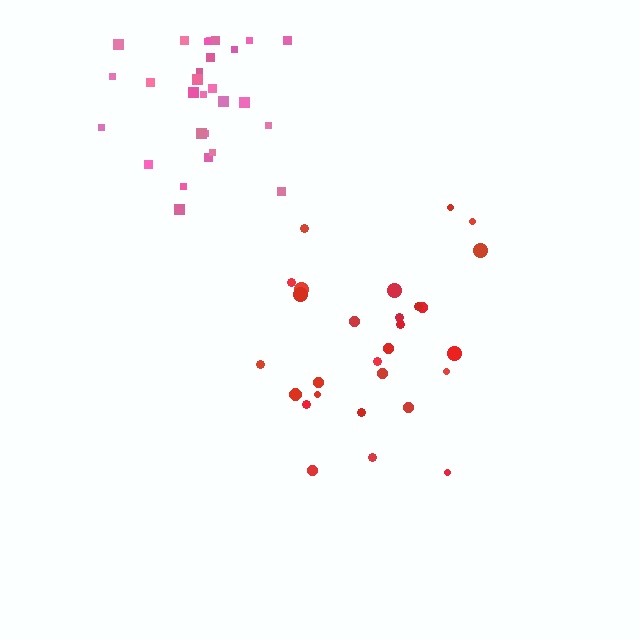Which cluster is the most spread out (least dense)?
Red.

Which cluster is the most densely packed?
Pink.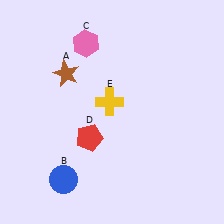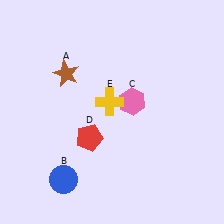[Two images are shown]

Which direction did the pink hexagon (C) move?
The pink hexagon (C) moved down.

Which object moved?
The pink hexagon (C) moved down.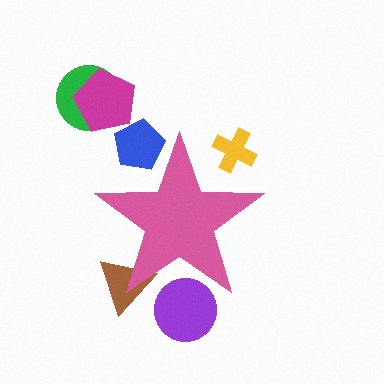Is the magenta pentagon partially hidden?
No, the magenta pentagon is fully visible.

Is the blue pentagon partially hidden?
Yes, the blue pentagon is partially hidden behind the pink star.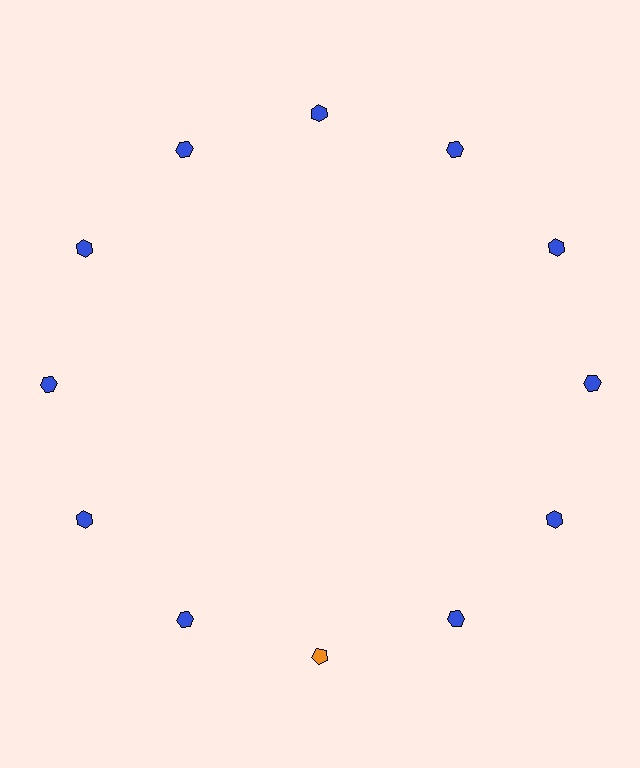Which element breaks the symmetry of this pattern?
The orange pentagon at roughly the 6 o'clock position breaks the symmetry. All other shapes are blue hexagons.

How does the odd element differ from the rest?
It differs in both color (orange instead of blue) and shape (pentagon instead of hexagon).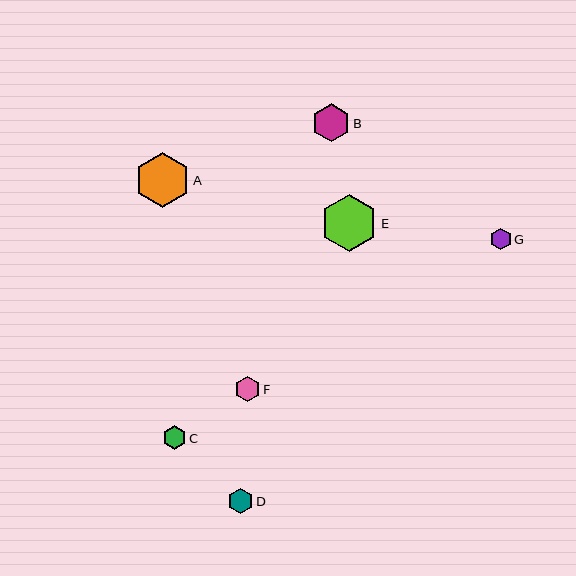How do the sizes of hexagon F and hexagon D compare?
Hexagon F and hexagon D are approximately the same size.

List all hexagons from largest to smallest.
From largest to smallest: E, A, B, F, D, C, G.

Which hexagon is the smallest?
Hexagon G is the smallest with a size of approximately 21 pixels.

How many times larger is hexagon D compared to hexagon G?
Hexagon D is approximately 1.2 times the size of hexagon G.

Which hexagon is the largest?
Hexagon E is the largest with a size of approximately 57 pixels.